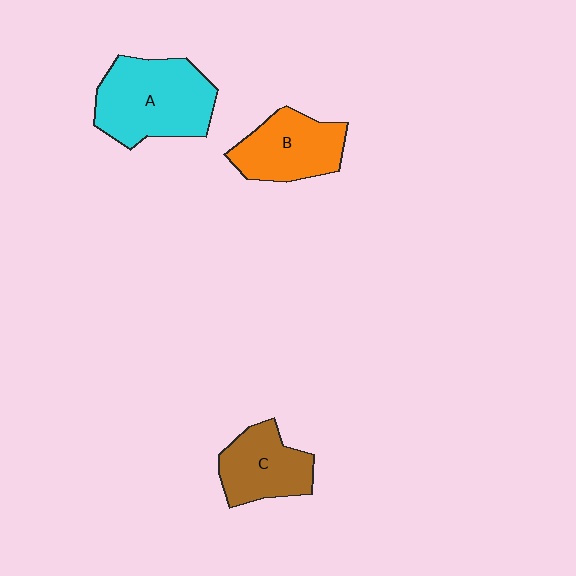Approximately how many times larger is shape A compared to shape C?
Approximately 1.5 times.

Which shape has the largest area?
Shape A (cyan).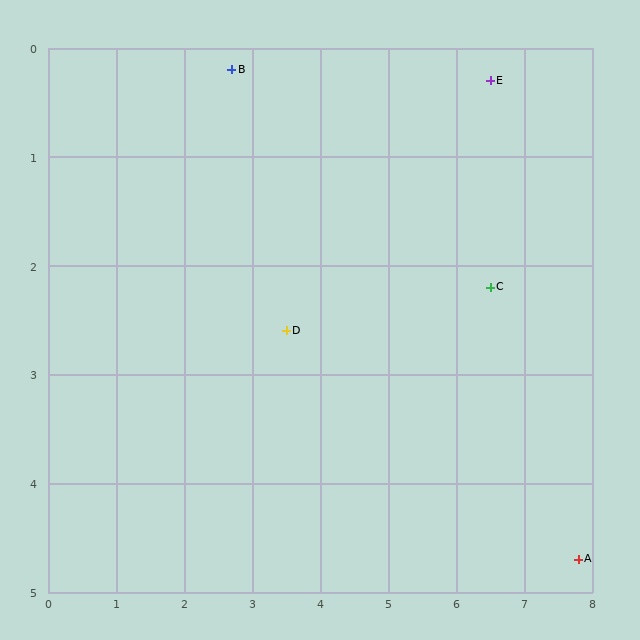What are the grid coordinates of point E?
Point E is at approximately (6.5, 0.3).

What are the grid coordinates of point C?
Point C is at approximately (6.5, 2.2).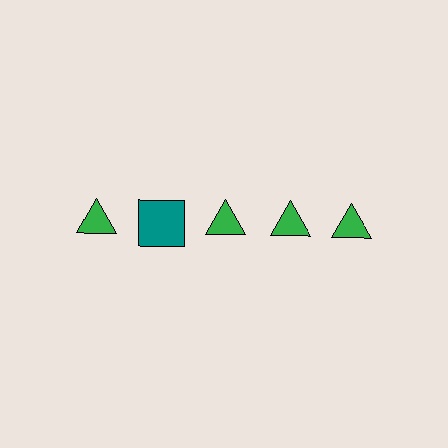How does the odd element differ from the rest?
It differs in both color (teal instead of green) and shape (square instead of triangle).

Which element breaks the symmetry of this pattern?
The teal square in the top row, second from left column breaks the symmetry. All other shapes are green triangles.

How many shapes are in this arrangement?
There are 5 shapes arranged in a grid pattern.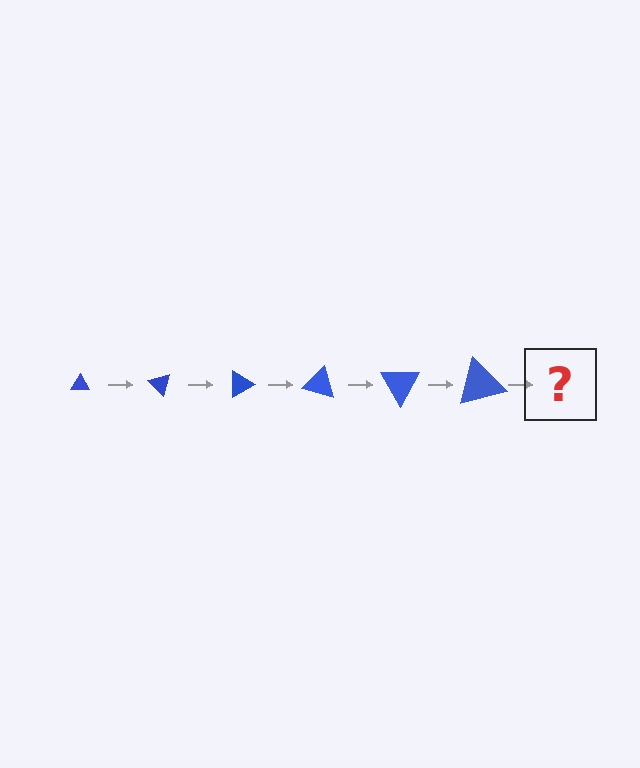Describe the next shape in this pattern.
It should be a triangle, larger than the previous one and rotated 270 degrees from the start.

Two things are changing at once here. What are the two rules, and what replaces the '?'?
The two rules are that the triangle grows larger each step and it rotates 45 degrees each step. The '?' should be a triangle, larger than the previous one and rotated 270 degrees from the start.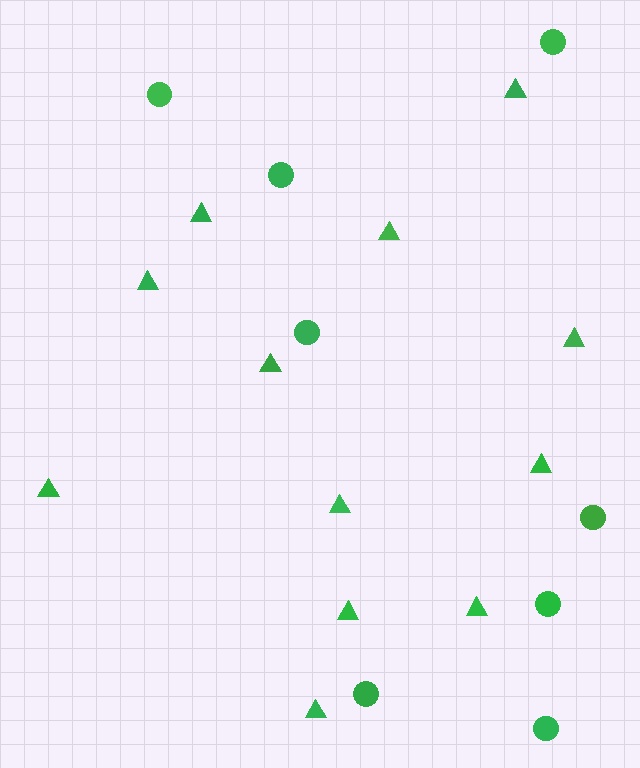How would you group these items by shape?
There are 2 groups: one group of circles (8) and one group of triangles (12).